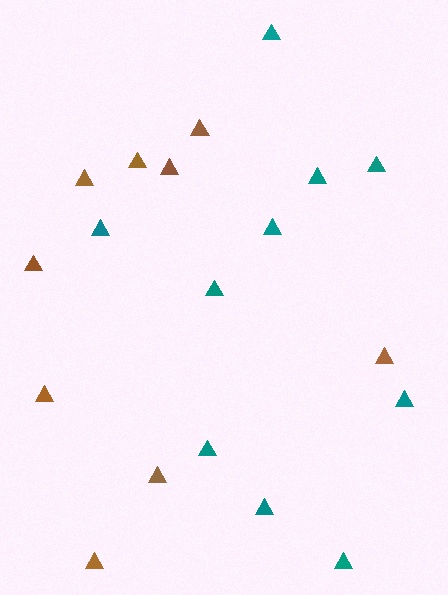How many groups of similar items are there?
There are 2 groups: one group of brown triangles (9) and one group of teal triangles (10).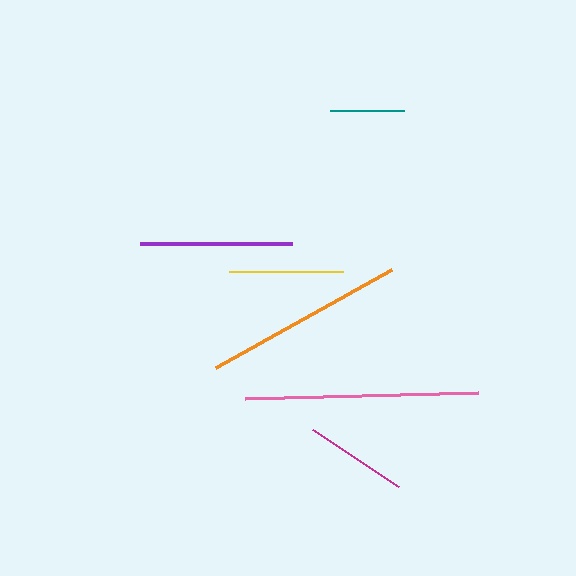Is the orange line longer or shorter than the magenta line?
The orange line is longer than the magenta line.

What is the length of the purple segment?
The purple segment is approximately 152 pixels long.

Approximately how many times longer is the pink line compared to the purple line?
The pink line is approximately 1.5 times the length of the purple line.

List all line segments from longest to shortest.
From longest to shortest: pink, orange, purple, yellow, magenta, teal.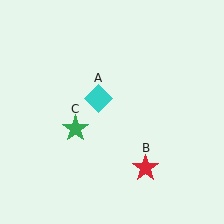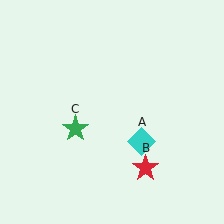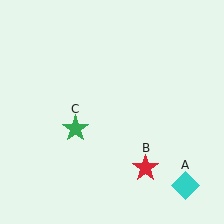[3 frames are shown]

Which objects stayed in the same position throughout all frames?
Red star (object B) and green star (object C) remained stationary.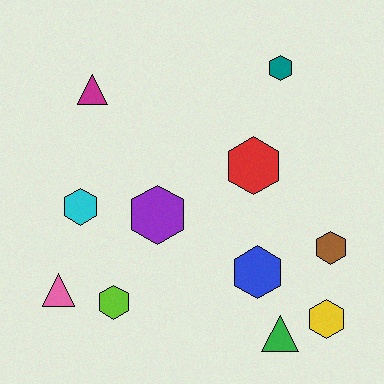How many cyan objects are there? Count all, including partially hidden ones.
There is 1 cyan object.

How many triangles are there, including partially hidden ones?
There are 3 triangles.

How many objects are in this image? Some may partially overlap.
There are 11 objects.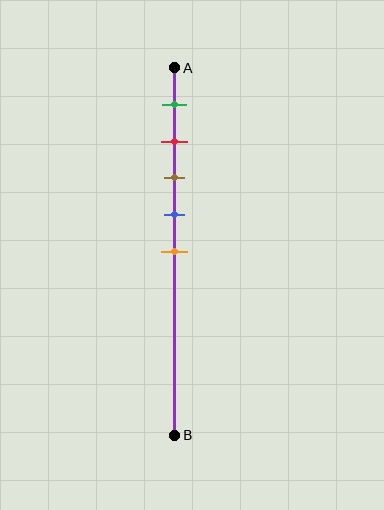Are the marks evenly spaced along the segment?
Yes, the marks are approximately evenly spaced.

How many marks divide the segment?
There are 5 marks dividing the segment.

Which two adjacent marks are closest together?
The red and brown marks are the closest adjacent pair.